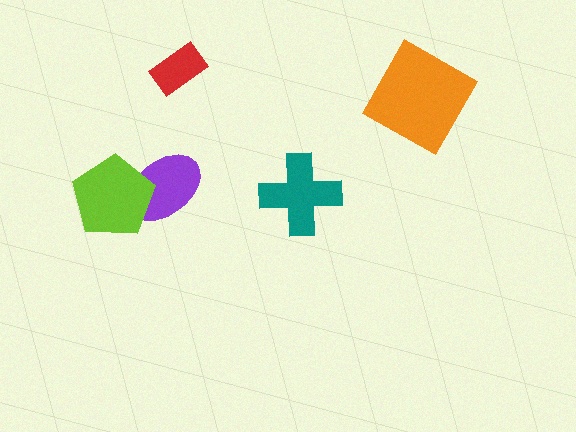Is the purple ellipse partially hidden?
Yes, it is partially covered by another shape.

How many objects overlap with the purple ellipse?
1 object overlaps with the purple ellipse.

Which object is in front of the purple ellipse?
The lime pentagon is in front of the purple ellipse.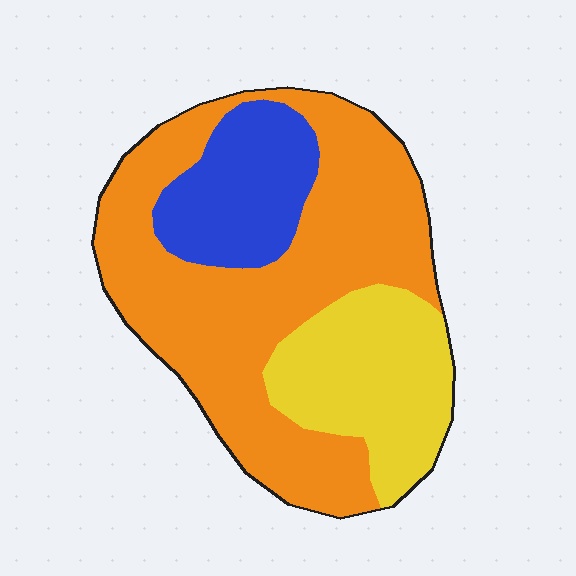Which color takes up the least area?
Blue, at roughly 20%.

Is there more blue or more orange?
Orange.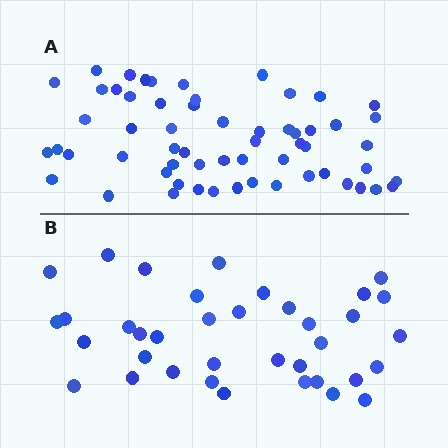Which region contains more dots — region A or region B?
Region A (the top region) has more dots.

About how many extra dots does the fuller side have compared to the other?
Region A has approximately 20 more dots than region B.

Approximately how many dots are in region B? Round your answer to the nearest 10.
About 40 dots. (The exact count is 37, which rounds to 40.)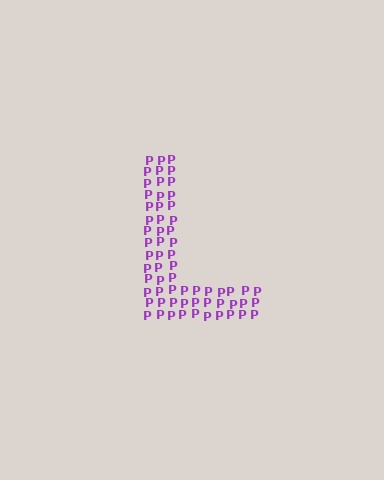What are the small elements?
The small elements are letter P's.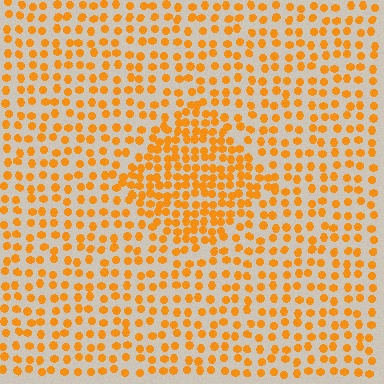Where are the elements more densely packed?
The elements are more densely packed inside the diamond boundary.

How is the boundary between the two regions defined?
The boundary is defined by a change in element density (approximately 1.8x ratio). All elements are the same color, size, and shape.